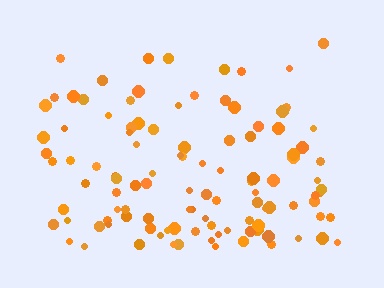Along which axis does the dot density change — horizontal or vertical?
Vertical.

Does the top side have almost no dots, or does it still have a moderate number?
Still a moderate number, just noticeably fewer than the bottom.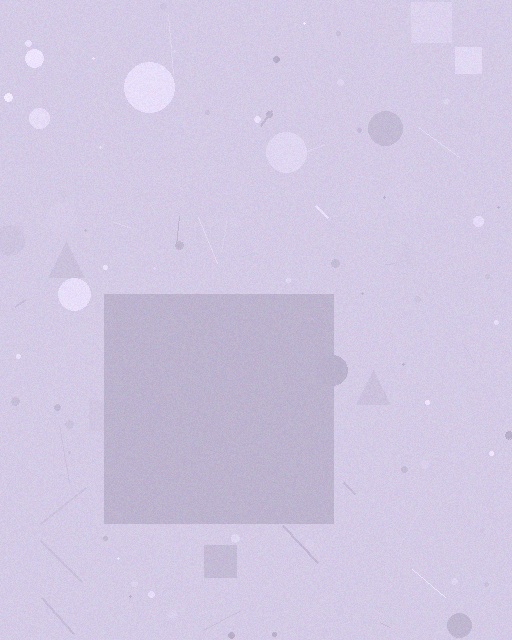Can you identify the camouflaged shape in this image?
The camouflaged shape is a square.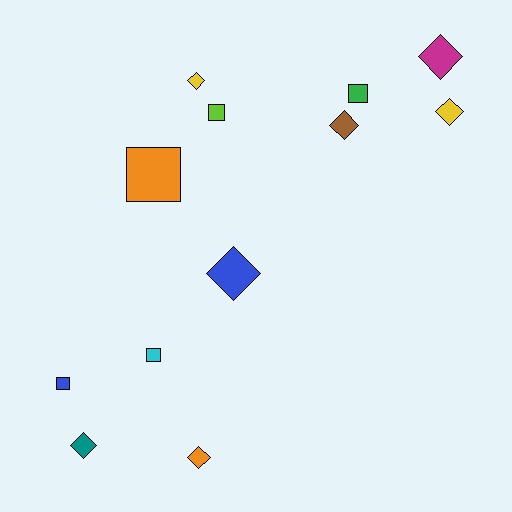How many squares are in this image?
There are 5 squares.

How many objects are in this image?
There are 12 objects.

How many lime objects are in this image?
There is 1 lime object.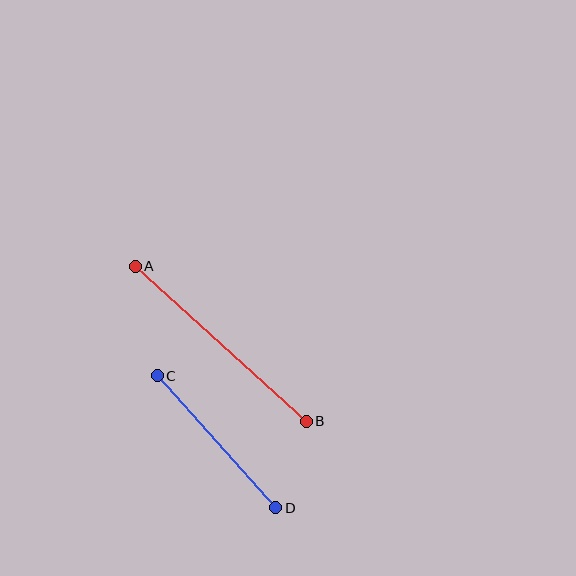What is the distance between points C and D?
The distance is approximately 177 pixels.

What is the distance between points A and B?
The distance is approximately 230 pixels.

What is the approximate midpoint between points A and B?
The midpoint is at approximately (221, 344) pixels.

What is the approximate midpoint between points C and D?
The midpoint is at approximately (216, 442) pixels.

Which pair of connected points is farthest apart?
Points A and B are farthest apart.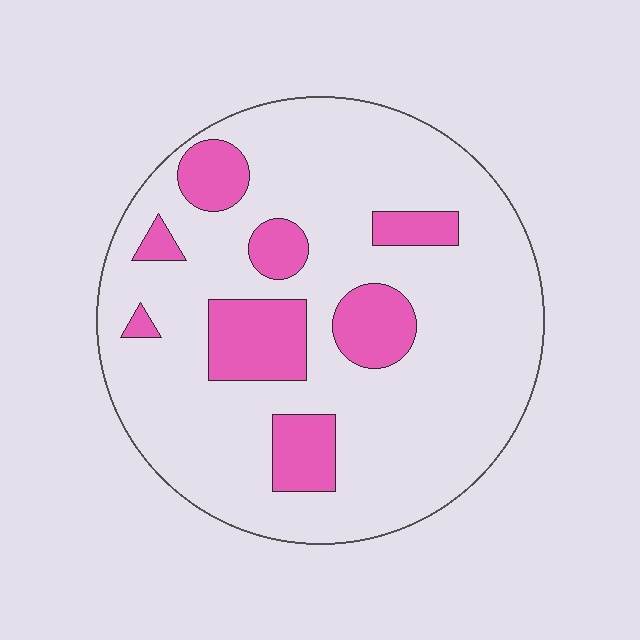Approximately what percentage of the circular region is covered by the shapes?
Approximately 20%.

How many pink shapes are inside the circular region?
8.